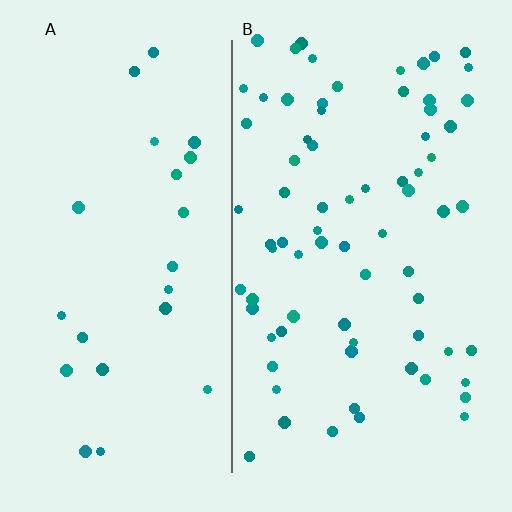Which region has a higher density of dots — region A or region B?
B (the right).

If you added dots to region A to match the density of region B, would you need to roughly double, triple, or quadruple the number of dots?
Approximately triple.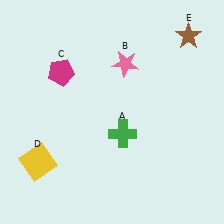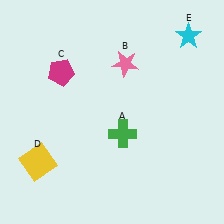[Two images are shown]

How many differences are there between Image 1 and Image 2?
There is 1 difference between the two images.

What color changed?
The star (E) changed from brown in Image 1 to cyan in Image 2.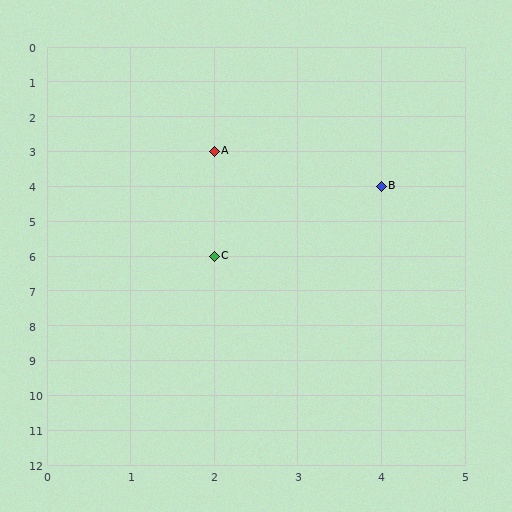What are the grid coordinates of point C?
Point C is at grid coordinates (2, 6).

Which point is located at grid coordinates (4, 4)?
Point B is at (4, 4).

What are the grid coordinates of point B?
Point B is at grid coordinates (4, 4).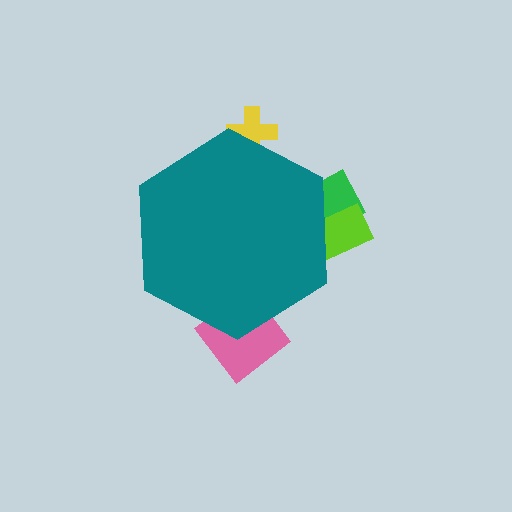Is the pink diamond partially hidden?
Yes, the pink diamond is partially hidden behind the teal hexagon.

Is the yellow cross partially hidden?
Yes, the yellow cross is partially hidden behind the teal hexagon.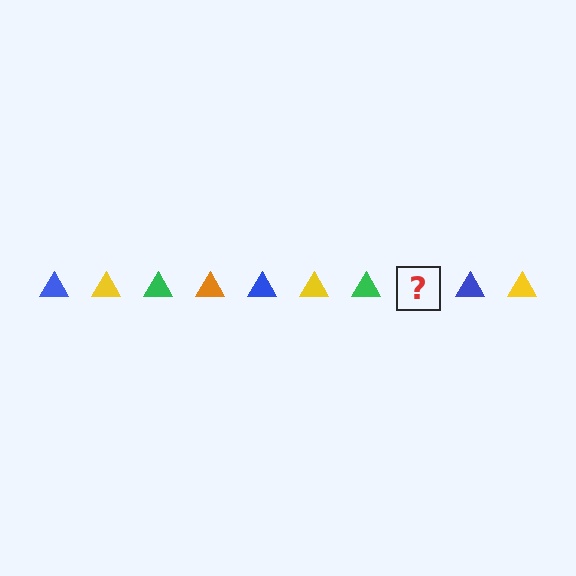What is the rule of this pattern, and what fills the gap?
The rule is that the pattern cycles through blue, yellow, green, orange triangles. The gap should be filled with an orange triangle.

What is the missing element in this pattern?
The missing element is an orange triangle.